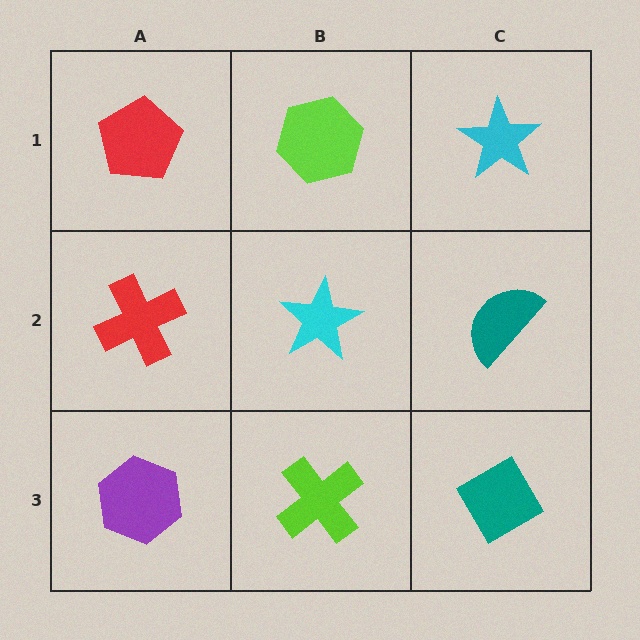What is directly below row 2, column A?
A purple hexagon.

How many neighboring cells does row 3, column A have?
2.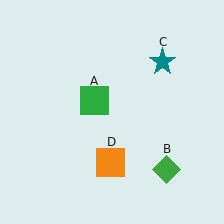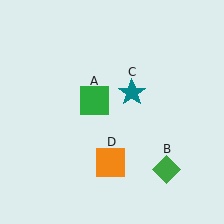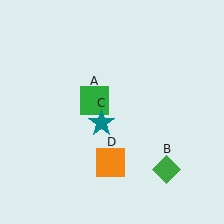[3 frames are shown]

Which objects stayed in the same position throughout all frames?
Green square (object A) and green diamond (object B) and orange square (object D) remained stationary.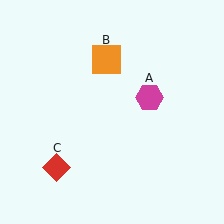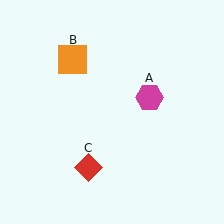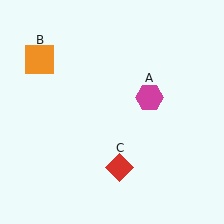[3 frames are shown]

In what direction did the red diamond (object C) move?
The red diamond (object C) moved right.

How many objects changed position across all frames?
2 objects changed position: orange square (object B), red diamond (object C).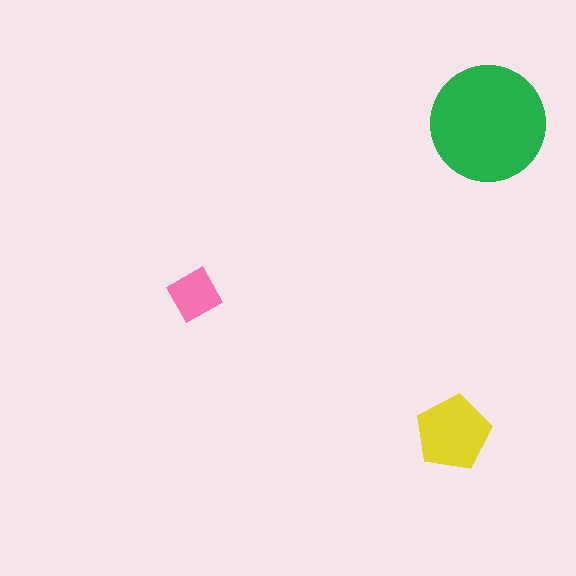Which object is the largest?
The green circle.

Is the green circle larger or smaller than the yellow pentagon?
Larger.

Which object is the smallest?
The pink square.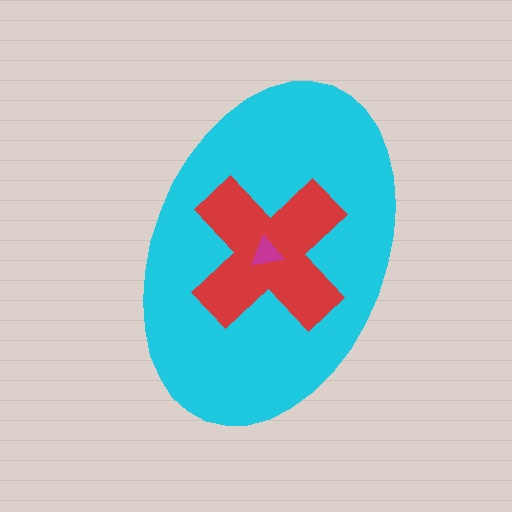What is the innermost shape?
The magenta triangle.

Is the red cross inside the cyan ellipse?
Yes.